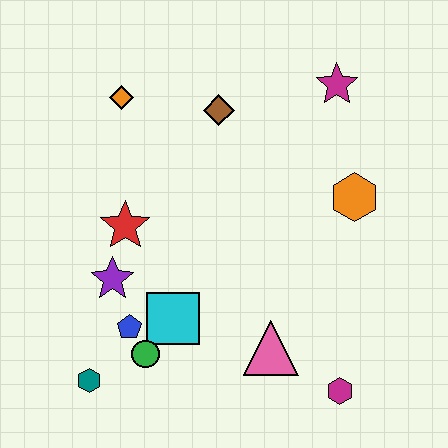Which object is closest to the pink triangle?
The magenta hexagon is closest to the pink triangle.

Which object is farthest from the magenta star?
The teal hexagon is farthest from the magenta star.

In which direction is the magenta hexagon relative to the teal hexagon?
The magenta hexagon is to the right of the teal hexagon.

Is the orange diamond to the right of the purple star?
Yes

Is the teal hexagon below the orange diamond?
Yes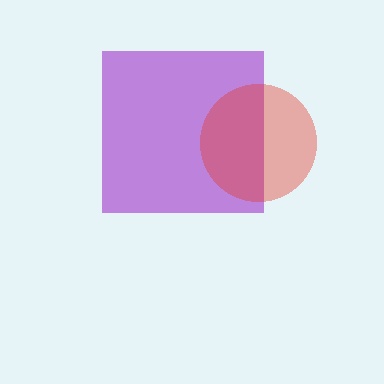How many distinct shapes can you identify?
There are 2 distinct shapes: a purple square, a red circle.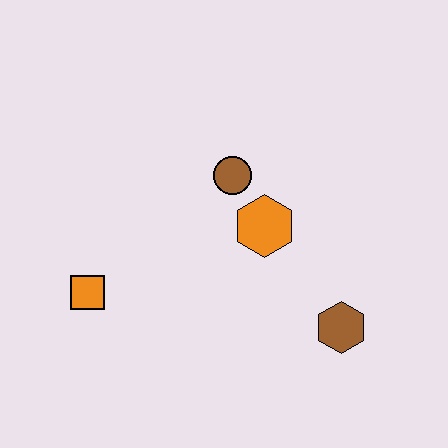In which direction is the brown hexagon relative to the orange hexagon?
The brown hexagon is below the orange hexagon.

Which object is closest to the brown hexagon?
The orange hexagon is closest to the brown hexagon.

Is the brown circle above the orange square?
Yes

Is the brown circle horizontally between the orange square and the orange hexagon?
Yes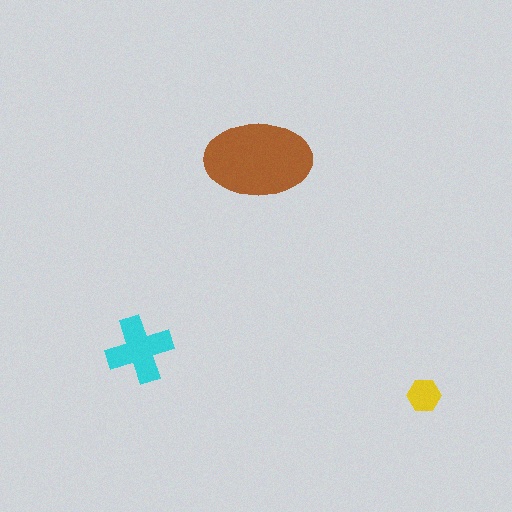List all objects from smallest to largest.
The yellow hexagon, the cyan cross, the brown ellipse.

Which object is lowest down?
The yellow hexagon is bottommost.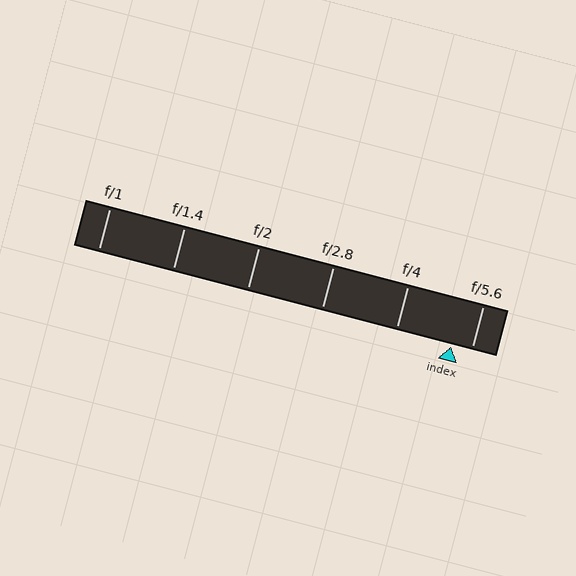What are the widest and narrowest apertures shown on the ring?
The widest aperture shown is f/1 and the narrowest is f/5.6.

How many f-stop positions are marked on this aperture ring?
There are 6 f-stop positions marked.